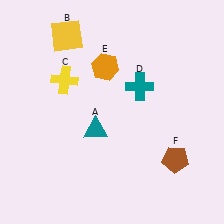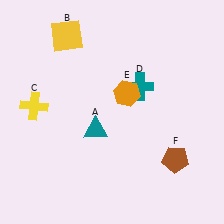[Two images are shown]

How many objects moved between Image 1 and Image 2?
2 objects moved between the two images.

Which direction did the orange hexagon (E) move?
The orange hexagon (E) moved down.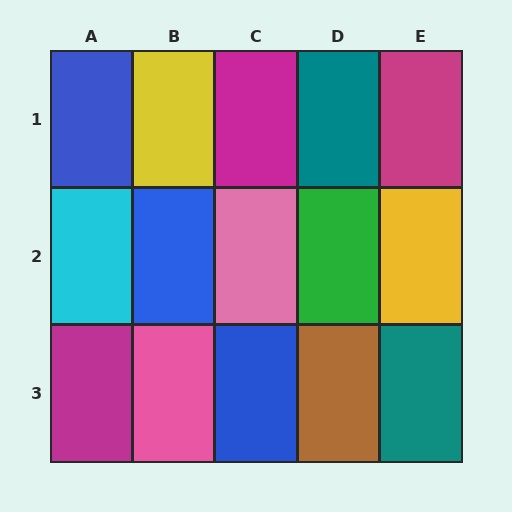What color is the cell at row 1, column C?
Magenta.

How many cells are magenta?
3 cells are magenta.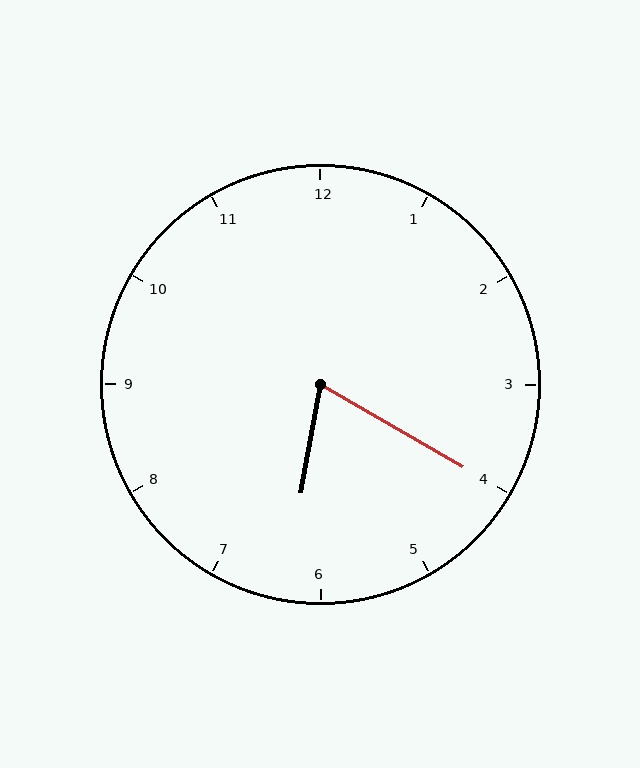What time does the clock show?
6:20.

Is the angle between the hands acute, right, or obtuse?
It is acute.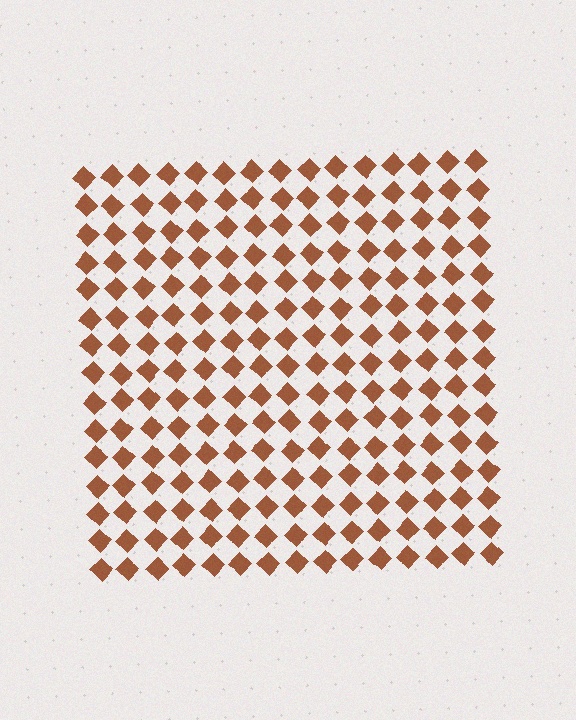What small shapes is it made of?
It is made of small diamonds.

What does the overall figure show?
The overall figure shows a square.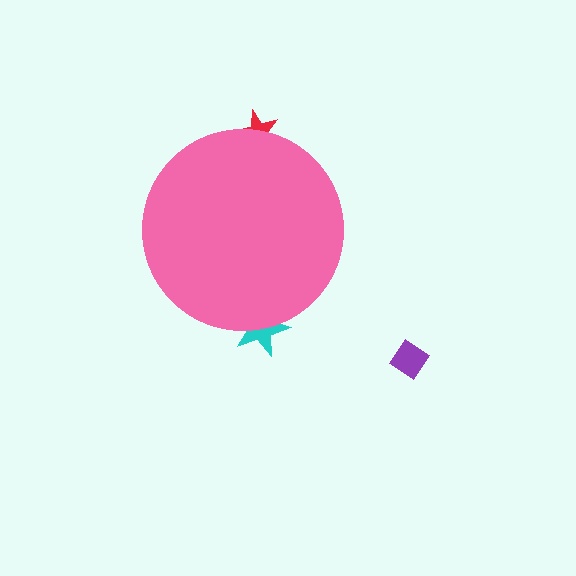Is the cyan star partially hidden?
Yes, the cyan star is partially hidden behind the pink circle.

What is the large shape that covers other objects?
A pink circle.